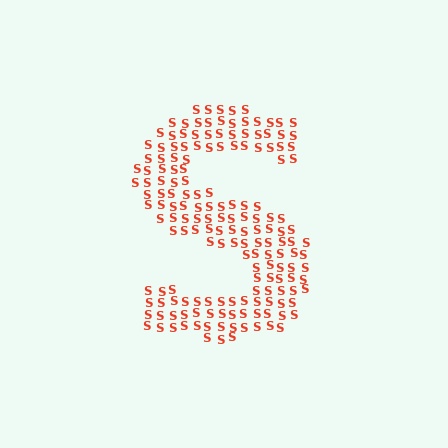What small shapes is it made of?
It is made of small letter S's.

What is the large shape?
The large shape is the letter S.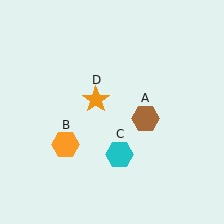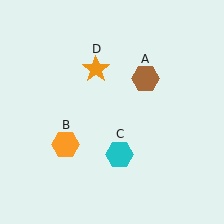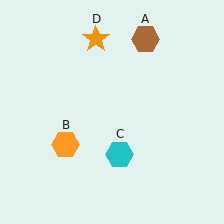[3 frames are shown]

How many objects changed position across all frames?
2 objects changed position: brown hexagon (object A), orange star (object D).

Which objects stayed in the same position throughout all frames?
Orange hexagon (object B) and cyan hexagon (object C) remained stationary.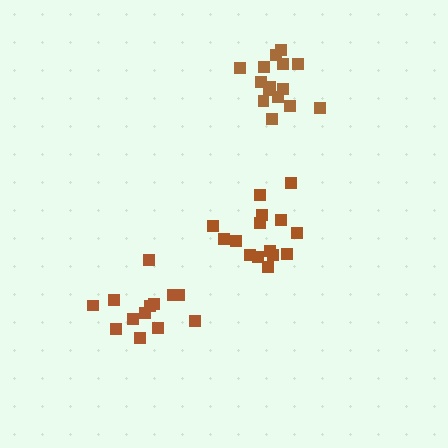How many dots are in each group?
Group 1: 13 dots, Group 2: 15 dots, Group 3: 15 dots (43 total).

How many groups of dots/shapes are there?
There are 3 groups.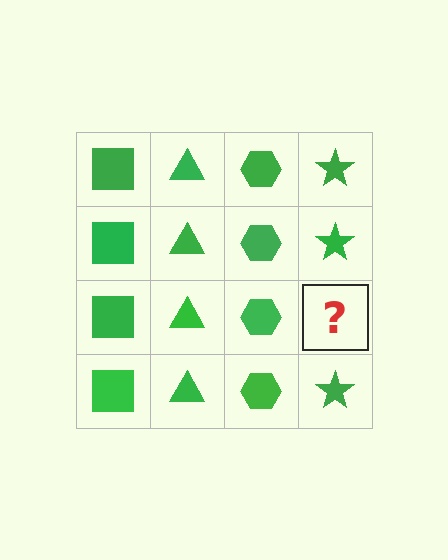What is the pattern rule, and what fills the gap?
The rule is that each column has a consistent shape. The gap should be filled with a green star.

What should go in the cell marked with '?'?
The missing cell should contain a green star.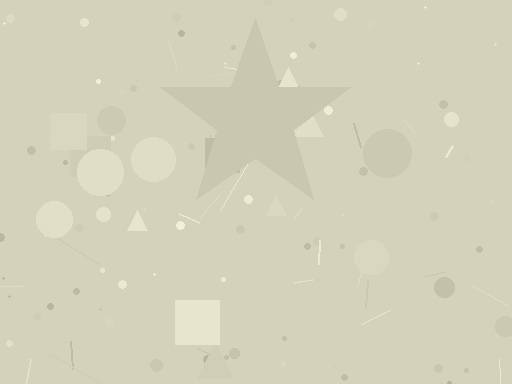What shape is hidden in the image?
A star is hidden in the image.